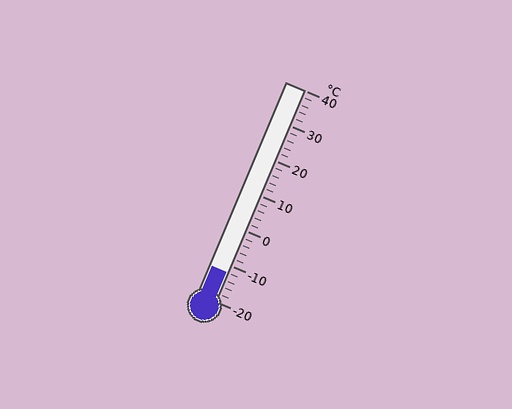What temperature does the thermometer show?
The thermometer shows approximately -12°C.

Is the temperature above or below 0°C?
The temperature is below 0°C.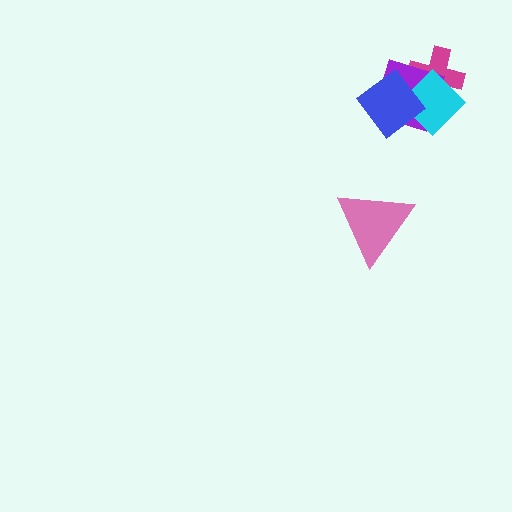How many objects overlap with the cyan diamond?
3 objects overlap with the cyan diamond.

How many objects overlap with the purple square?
3 objects overlap with the purple square.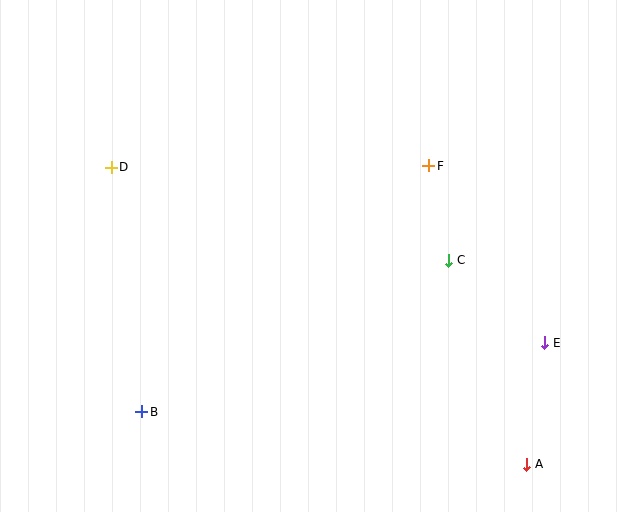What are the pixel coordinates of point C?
Point C is at (449, 260).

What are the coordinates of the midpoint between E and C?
The midpoint between E and C is at (497, 302).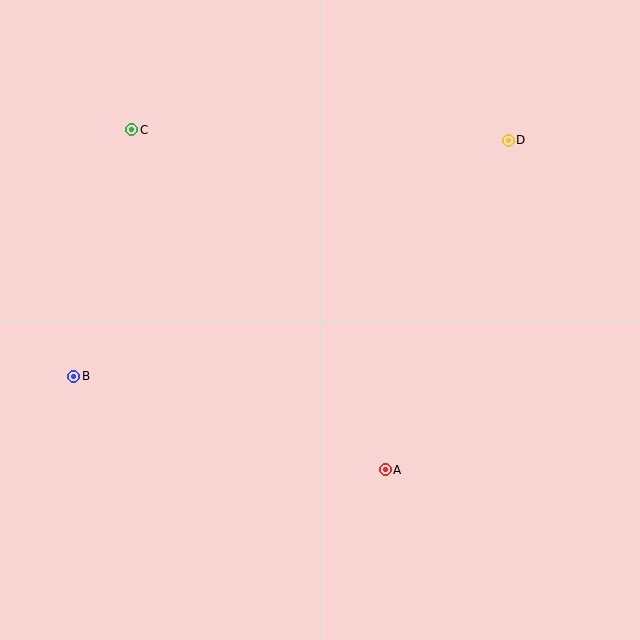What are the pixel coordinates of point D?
Point D is at (508, 140).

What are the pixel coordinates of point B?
Point B is at (74, 376).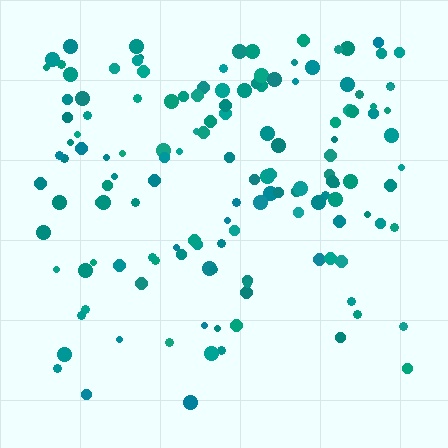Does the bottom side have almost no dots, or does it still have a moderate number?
Still a moderate number, just noticeably fewer than the top.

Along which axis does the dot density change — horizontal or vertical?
Vertical.